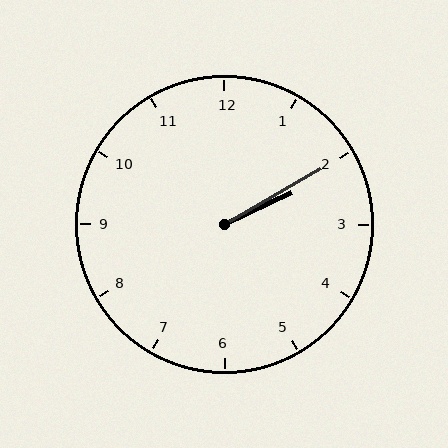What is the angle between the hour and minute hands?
Approximately 5 degrees.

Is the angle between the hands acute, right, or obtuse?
It is acute.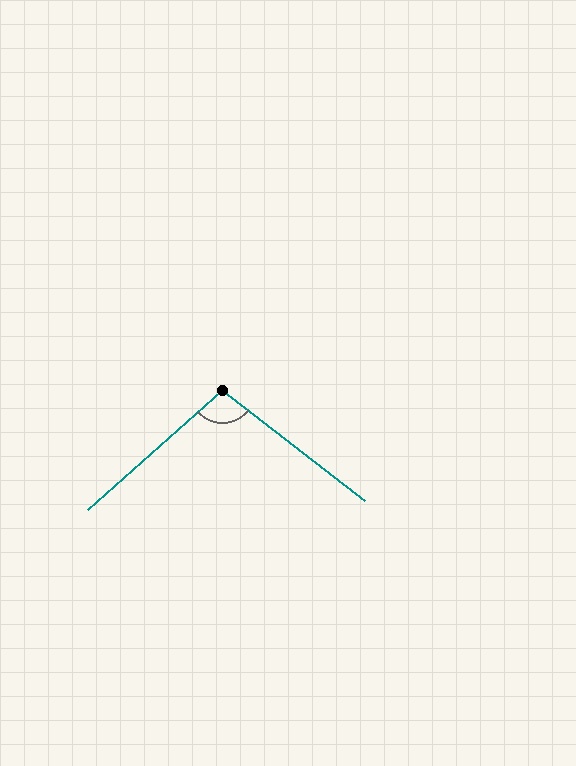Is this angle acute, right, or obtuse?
It is obtuse.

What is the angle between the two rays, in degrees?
Approximately 101 degrees.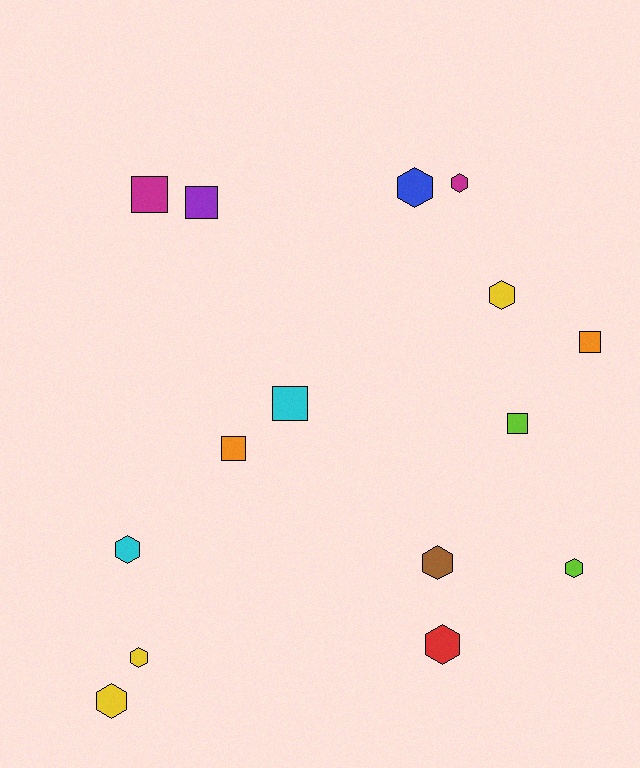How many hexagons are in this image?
There are 9 hexagons.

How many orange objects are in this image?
There are 2 orange objects.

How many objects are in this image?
There are 15 objects.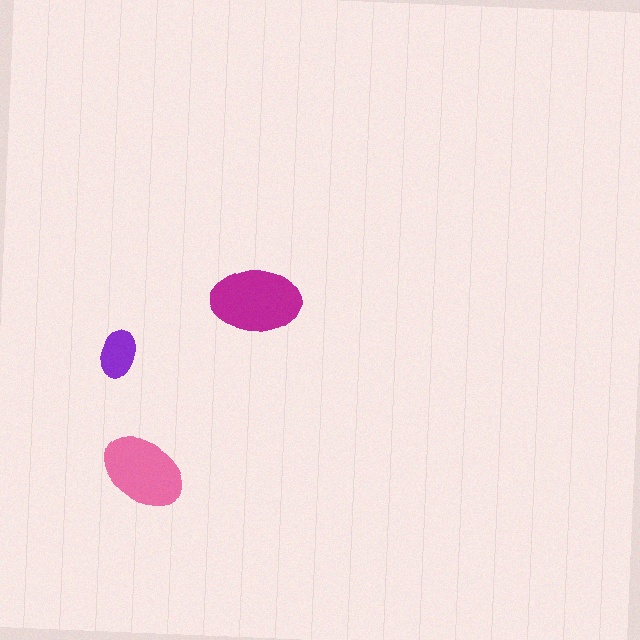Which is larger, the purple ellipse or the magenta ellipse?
The magenta one.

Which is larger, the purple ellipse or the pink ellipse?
The pink one.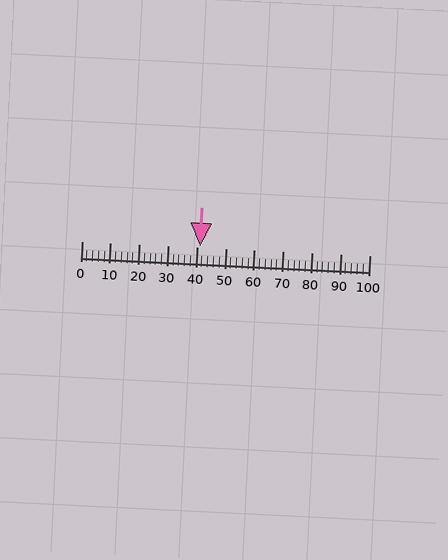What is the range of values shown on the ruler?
The ruler shows values from 0 to 100.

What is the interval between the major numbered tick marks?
The major tick marks are spaced 10 units apart.